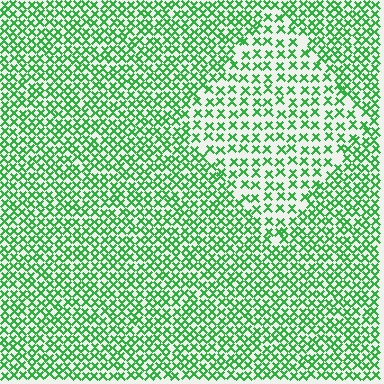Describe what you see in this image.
The image contains small green elements arranged at two different densities. A diamond-shaped region is visible where the elements are less densely packed than the surrounding area.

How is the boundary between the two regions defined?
The boundary is defined by a change in element density (approximately 1.7x ratio). All elements are the same color, size, and shape.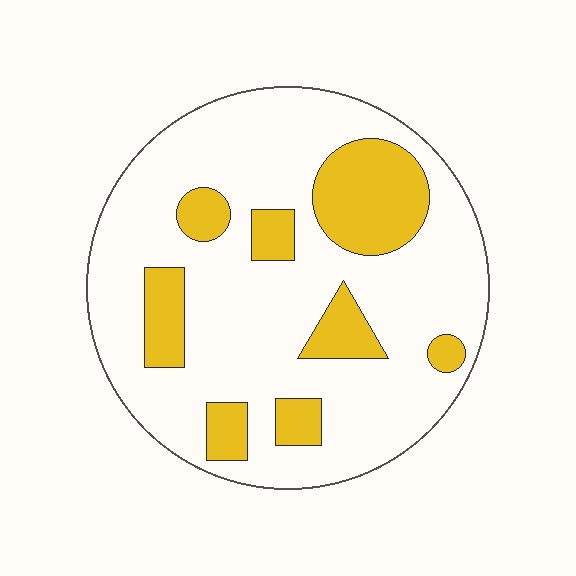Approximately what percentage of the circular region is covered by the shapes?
Approximately 25%.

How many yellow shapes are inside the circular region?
8.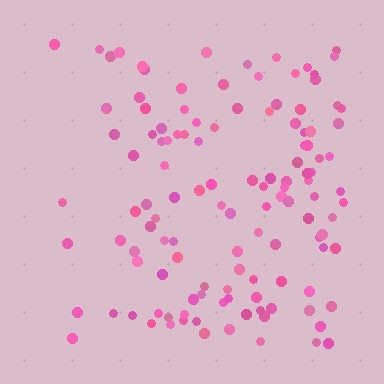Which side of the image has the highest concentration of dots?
The right.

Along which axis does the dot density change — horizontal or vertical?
Horizontal.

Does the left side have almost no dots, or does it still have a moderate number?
Still a moderate number, just noticeably fewer than the right.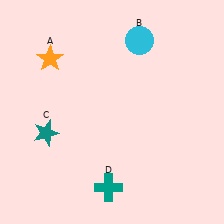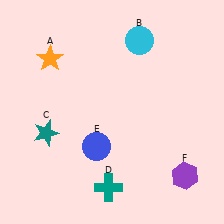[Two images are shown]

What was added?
A blue circle (E), a purple hexagon (F) were added in Image 2.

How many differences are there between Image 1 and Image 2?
There are 2 differences between the two images.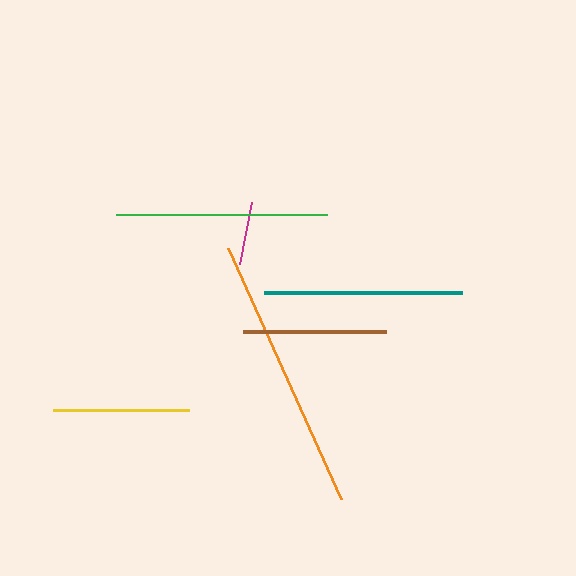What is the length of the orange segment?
The orange segment is approximately 275 pixels long.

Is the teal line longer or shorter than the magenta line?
The teal line is longer than the magenta line.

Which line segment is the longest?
The orange line is the longest at approximately 275 pixels.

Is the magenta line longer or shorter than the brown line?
The brown line is longer than the magenta line.